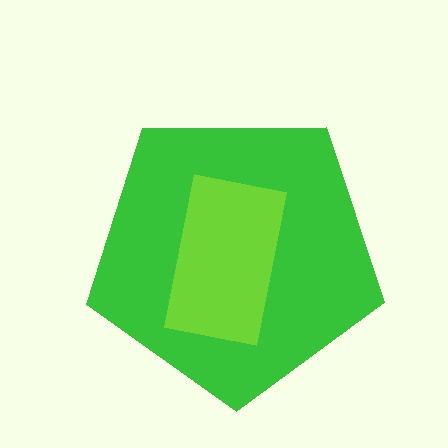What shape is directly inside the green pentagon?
The lime rectangle.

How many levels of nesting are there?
2.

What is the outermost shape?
The green pentagon.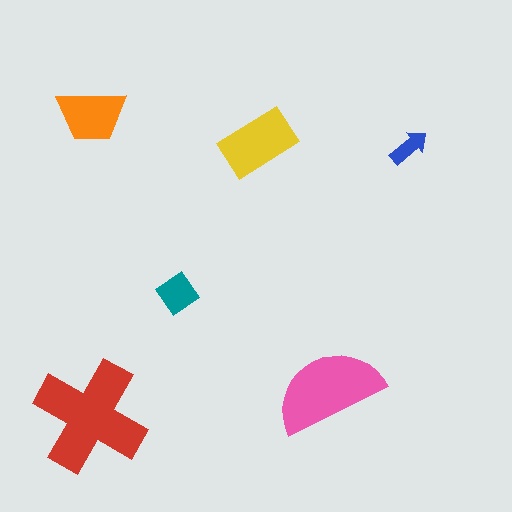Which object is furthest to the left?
The red cross is leftmost.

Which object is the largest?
The red cross.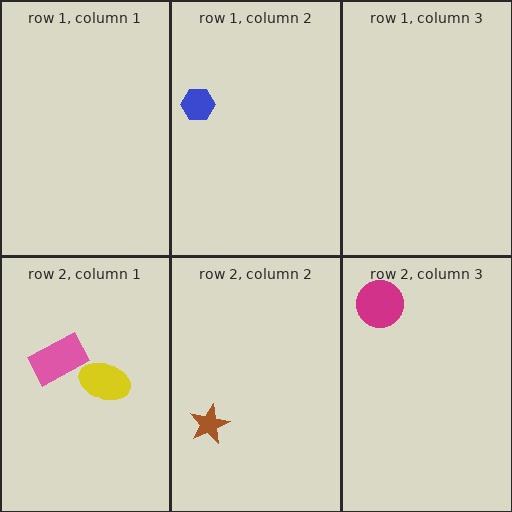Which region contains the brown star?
The row 2, column 2 region.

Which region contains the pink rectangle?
The row 2, column 1 region.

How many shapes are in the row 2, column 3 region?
1.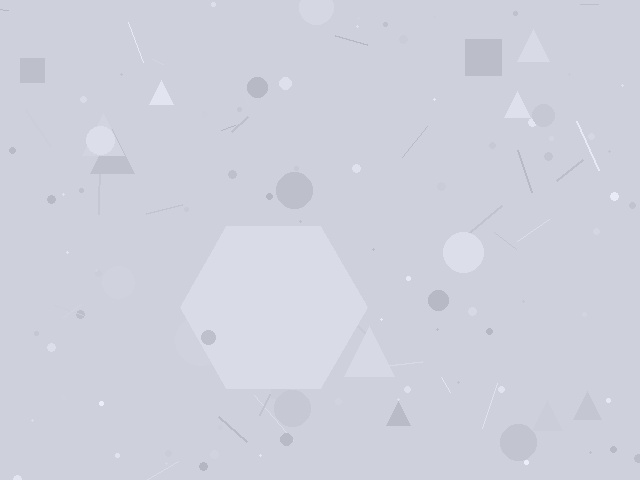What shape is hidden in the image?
A hexagon is hidden in the image.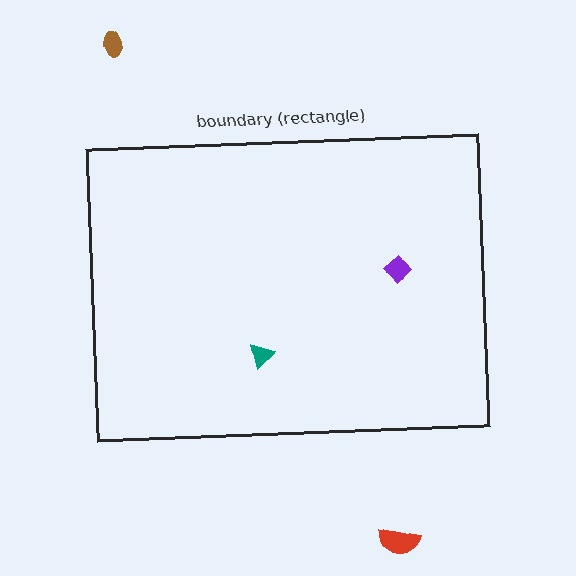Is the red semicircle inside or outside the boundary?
Outside.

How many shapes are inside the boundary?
2 inside, 2 outside.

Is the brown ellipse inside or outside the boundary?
Outside.